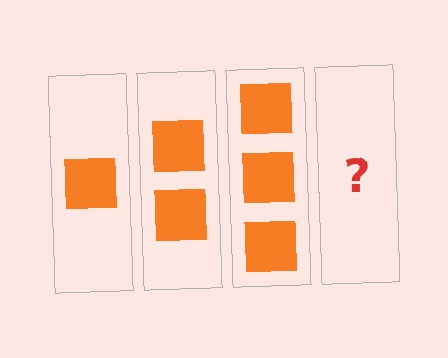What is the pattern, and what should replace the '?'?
The pattern is that each step adds one more square. The '?' should be 4 squares.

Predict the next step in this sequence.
The next step is 4 squares.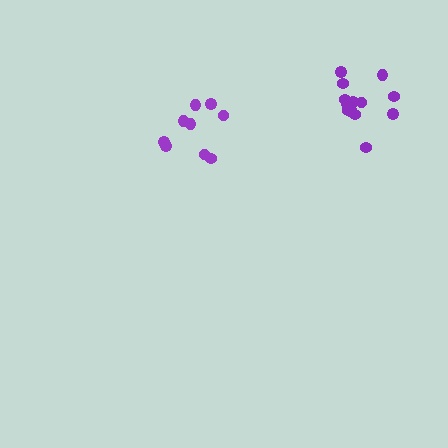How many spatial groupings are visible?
There are 2 spatial groupings.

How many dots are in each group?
Group 1: 9 dots, Group 2: 13 dots (22 total).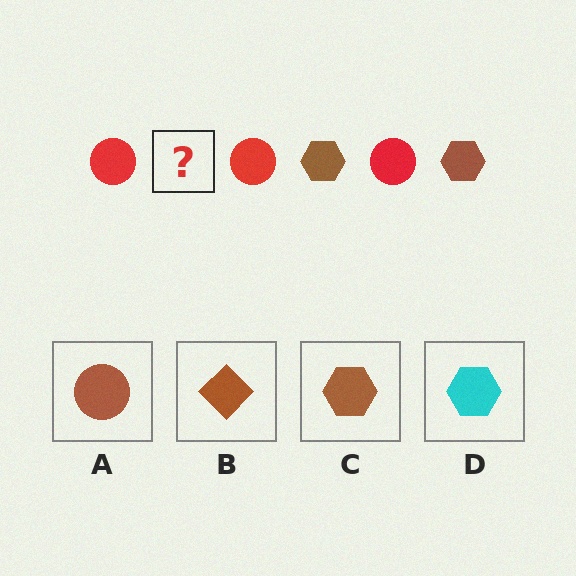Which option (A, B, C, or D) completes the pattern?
C.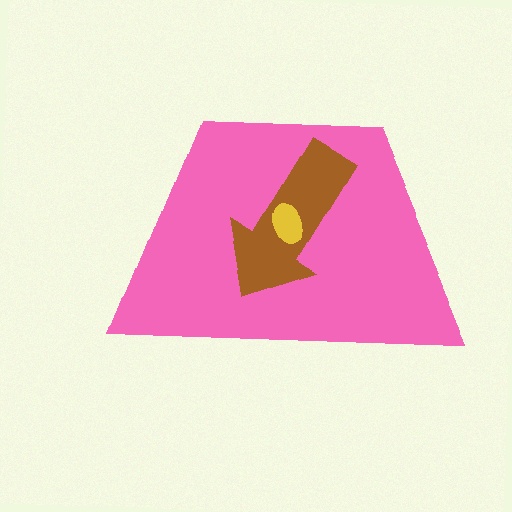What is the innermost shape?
The yellow ellipse.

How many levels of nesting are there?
3.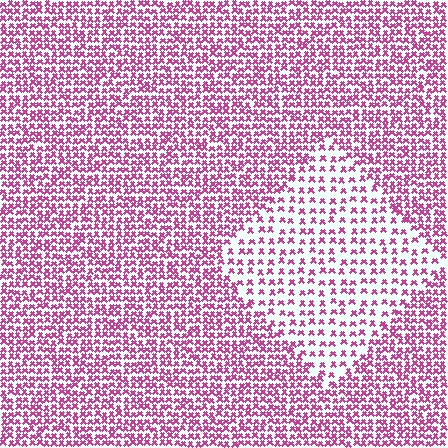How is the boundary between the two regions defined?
The boundary is defined by a change in element density (approximately 2.0x ratio). All elements are the same color, size, and shape.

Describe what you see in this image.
The image contains small magenta elements arranged at two different densities. A diamond-shaped region is visible where the elements are less densely packed than the surrounding area.